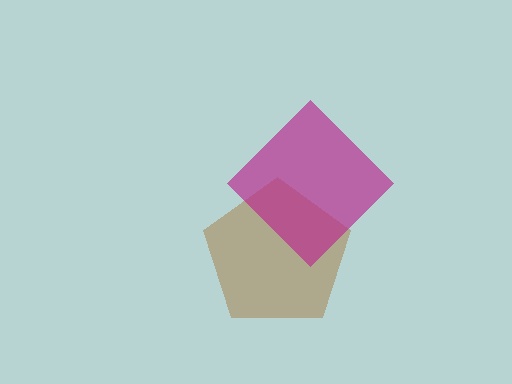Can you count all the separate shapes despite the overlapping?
Yes, there are 2 separate shapes.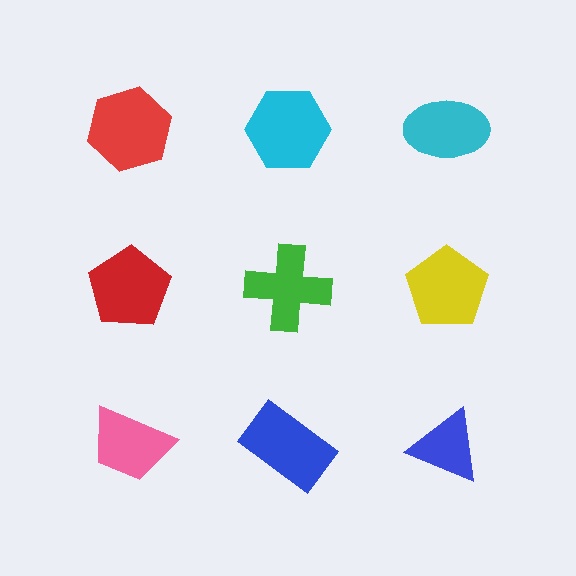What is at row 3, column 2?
A blue rectangle.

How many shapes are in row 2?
3 shapes.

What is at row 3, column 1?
A pink trapezoid.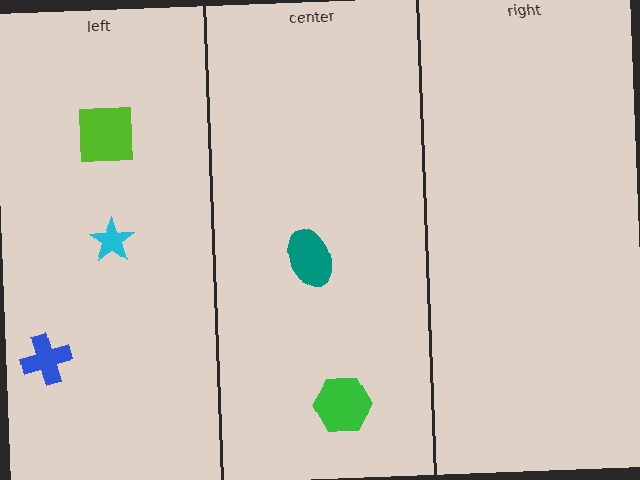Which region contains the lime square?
The left region.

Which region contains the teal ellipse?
The center region.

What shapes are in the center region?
The green hexagon, the teal ellipse.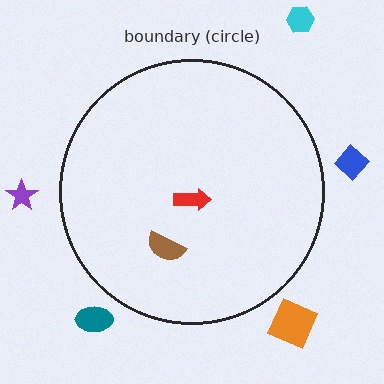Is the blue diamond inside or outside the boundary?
Outside.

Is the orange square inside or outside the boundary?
Outside.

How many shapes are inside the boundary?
2 inside, 5 outside.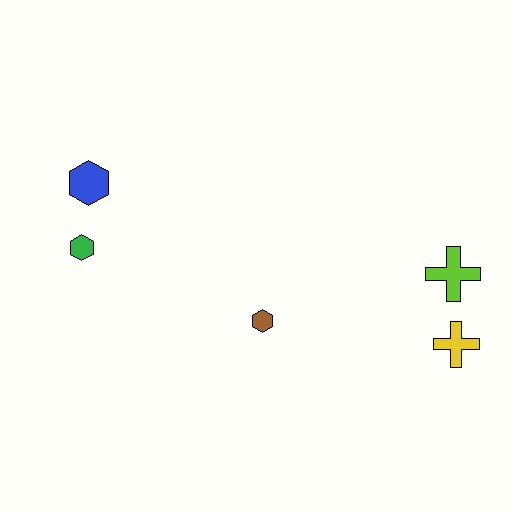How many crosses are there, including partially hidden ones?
There are 2 crosses.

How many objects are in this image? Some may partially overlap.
There are 5 objects.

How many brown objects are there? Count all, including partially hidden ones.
There is 1 brown object.